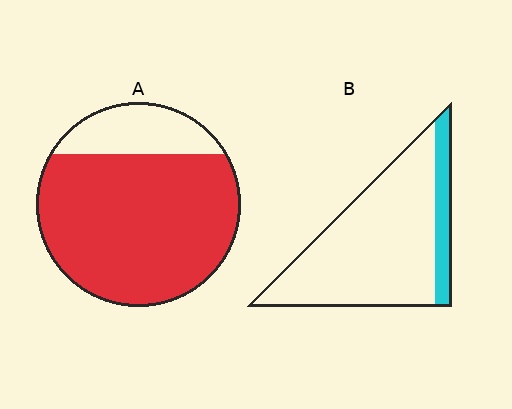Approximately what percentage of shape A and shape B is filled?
A is approximately 80% and B is approximately 15%.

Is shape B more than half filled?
No.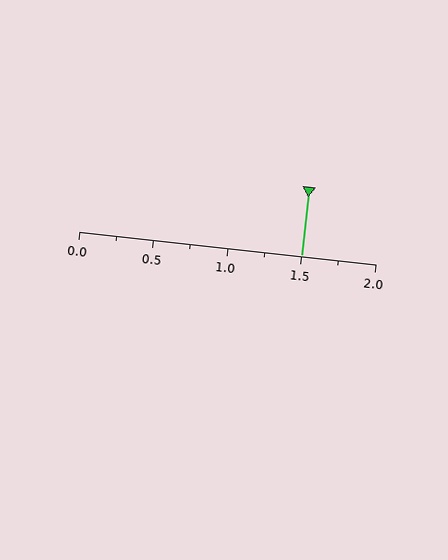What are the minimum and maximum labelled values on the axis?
The axis runs from 0.0 to 2.0.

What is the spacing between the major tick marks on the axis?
The major ticks are spaced 0.5 apart.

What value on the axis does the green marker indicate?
The marker indicates approximately 1.5.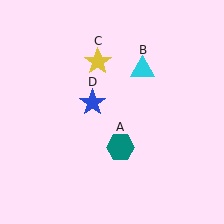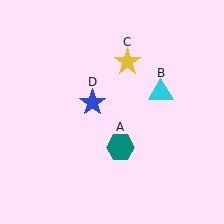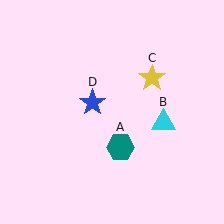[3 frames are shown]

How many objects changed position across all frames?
2 objects changed position: cyan triangle (object B), yellow star (object C).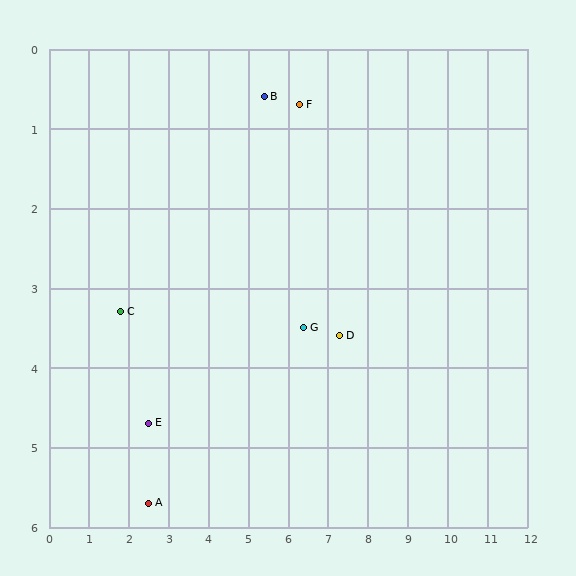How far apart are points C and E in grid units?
Points C and E are about 1.6 grid units apart.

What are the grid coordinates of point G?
Point G is at approximately (6.4, 3.5).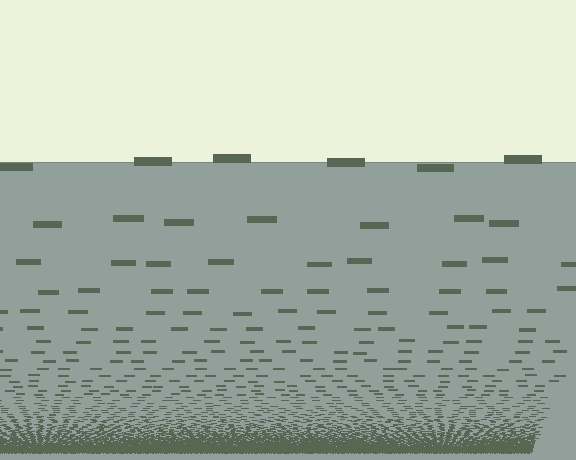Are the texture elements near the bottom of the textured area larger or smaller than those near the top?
Smaller. The gradient is inverted — elements near the bottom are smaller and denser.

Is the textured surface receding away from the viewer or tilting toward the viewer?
The surface appears to tilt toward the viewer. Texture elements get larger and sparser toward the top.